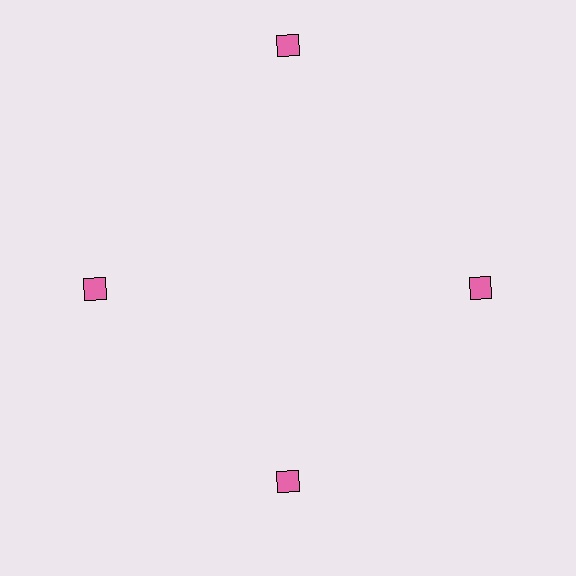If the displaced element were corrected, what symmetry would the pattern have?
It would have 4-fold rotational symmetry — the pattern would map onto itself every 90 degrees.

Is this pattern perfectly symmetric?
No. The 4 pink diamonds are arranged in a ring, but one element near the 12 o'clock position is pushed outward from the center, breaking the 4-fold rotational symmetry.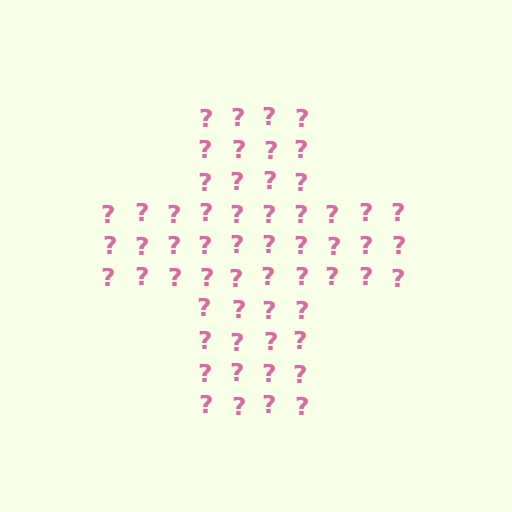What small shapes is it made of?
It is made of small question marks.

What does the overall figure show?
The overall figure shows a cross.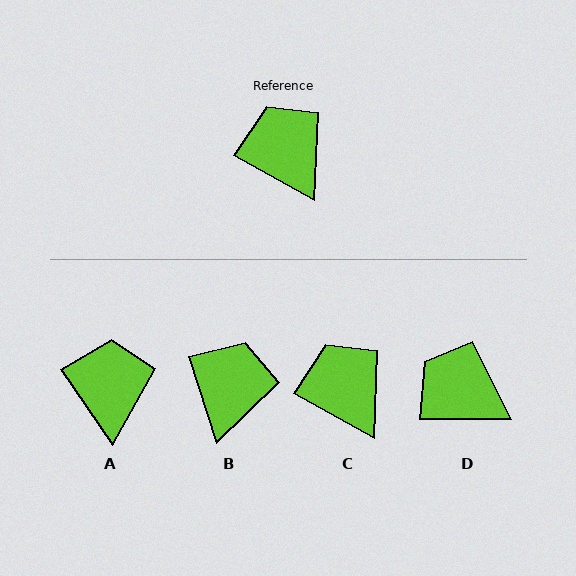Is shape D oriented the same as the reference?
No, it is off by about 29 degrees.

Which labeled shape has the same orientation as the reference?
C.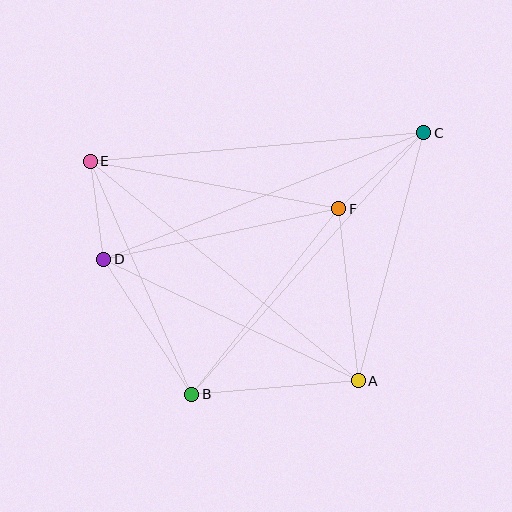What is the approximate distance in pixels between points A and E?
The distance between A and E is approximately 346 pixels.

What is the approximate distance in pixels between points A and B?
The distance between A and B is approximately 167 pixels.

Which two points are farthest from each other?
Points B and C are farthest from each other.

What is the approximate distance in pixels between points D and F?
The distance between D and F is approximately 240 pixels.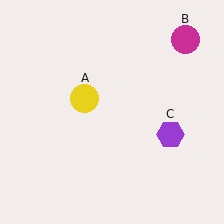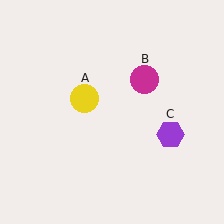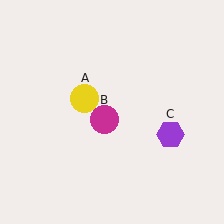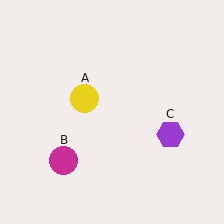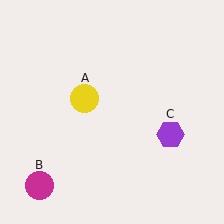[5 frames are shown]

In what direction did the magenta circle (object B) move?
The magenta circle (object B) moved down and to the left.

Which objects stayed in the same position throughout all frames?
Yellow circle (object A) and purple hexagon (object C) remained stationary.